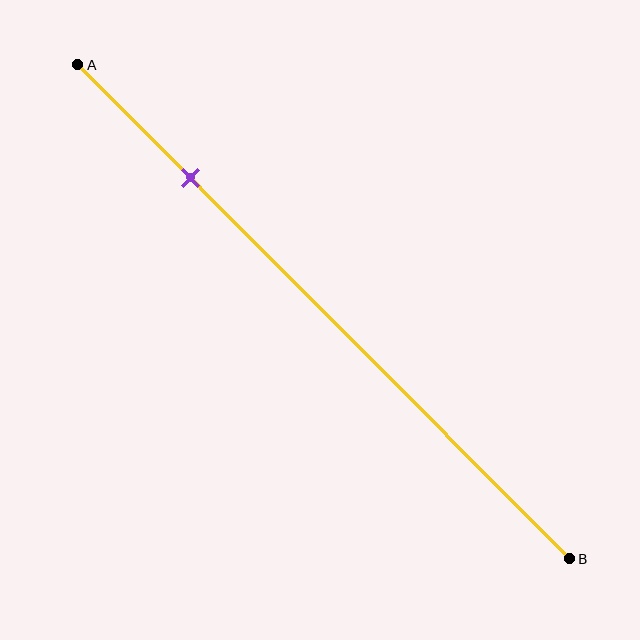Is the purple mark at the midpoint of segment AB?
No, the mark is at about 25% from A, not at the 50% midpoint.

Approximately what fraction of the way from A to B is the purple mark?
The purple mark is approximately 25% of the way from A to B.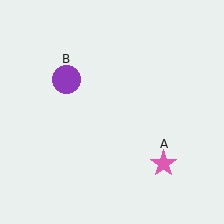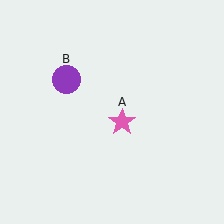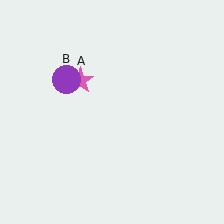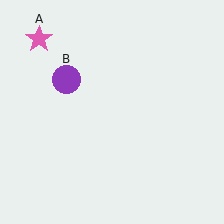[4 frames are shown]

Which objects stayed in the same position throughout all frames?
Purple circle (object B) remained stationary.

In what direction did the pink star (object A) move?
The pink star (object A) moved up and to the left.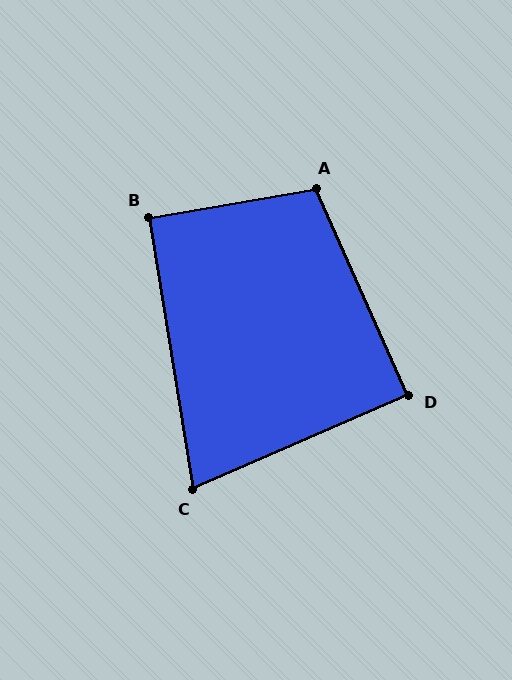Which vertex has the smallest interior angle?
C, at approximately 76 degrees.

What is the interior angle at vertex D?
Approximately 89 degrees (approximately right).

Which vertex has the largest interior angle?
A, at approximately 104 degrees.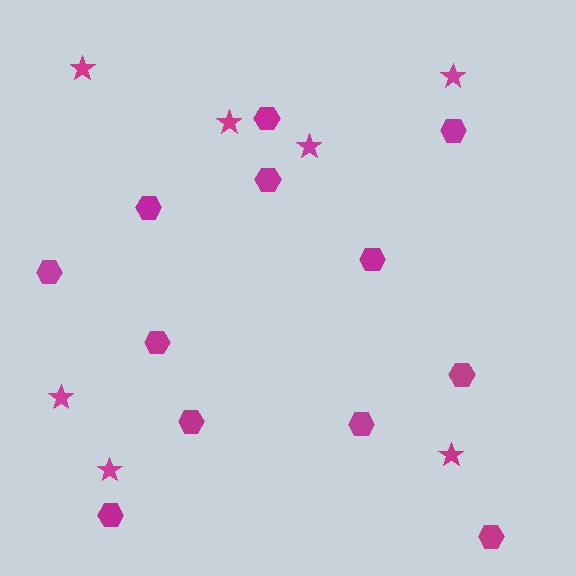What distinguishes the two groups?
There are 2 groups: one group of hexagons (12) and one group of stars (7).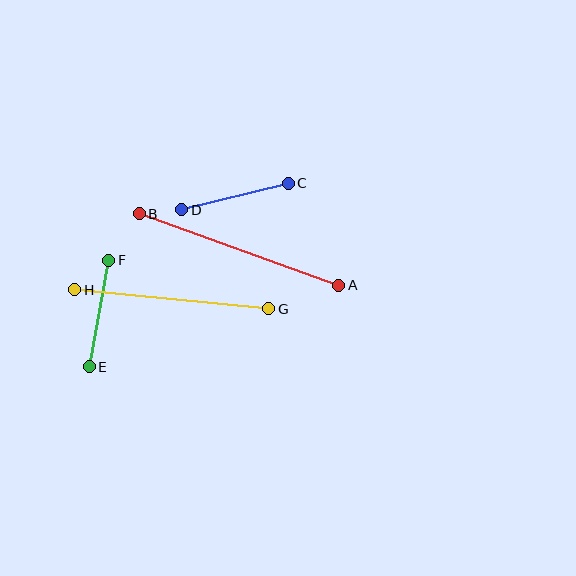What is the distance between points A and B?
The distance is approximately 212 pixels.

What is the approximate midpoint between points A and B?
The midpoint is at approximately (239, 249) pixels.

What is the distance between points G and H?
The distance is approximately 195 pixels.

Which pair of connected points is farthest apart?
Points A and B are farthest apart.